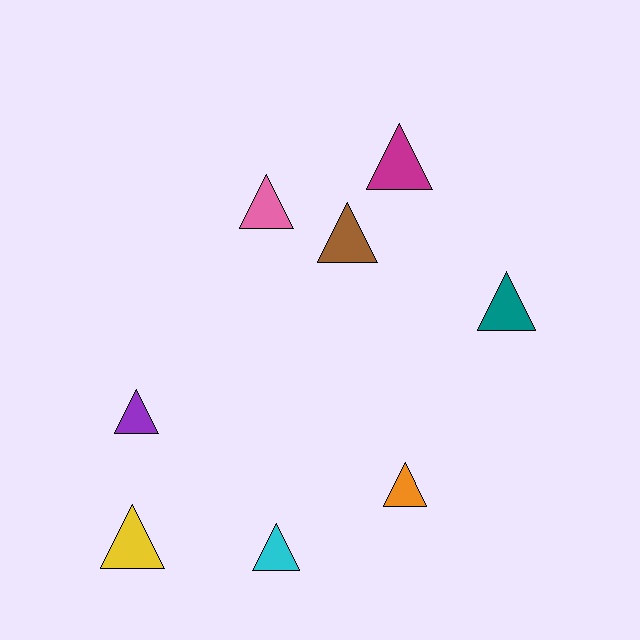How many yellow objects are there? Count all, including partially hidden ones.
There is 1 yellow object.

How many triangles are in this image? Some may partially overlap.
There are 8 triangles.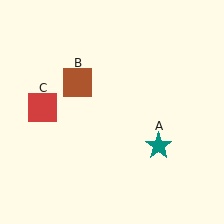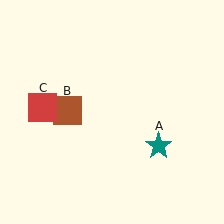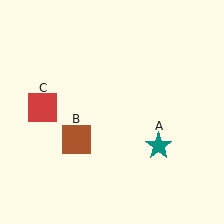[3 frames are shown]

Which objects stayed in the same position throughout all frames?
Teal star (object A) and red square (object C) remained stationary.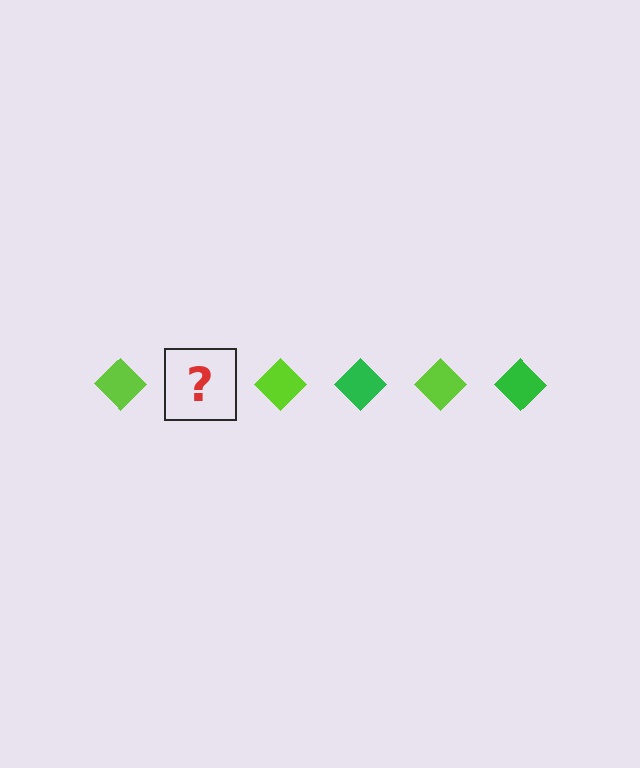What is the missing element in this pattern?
The missing element is a green diamond.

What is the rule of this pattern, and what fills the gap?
The rule is that the pattern cycles through lime, green diamonds. The gap should be filled with a green diamond.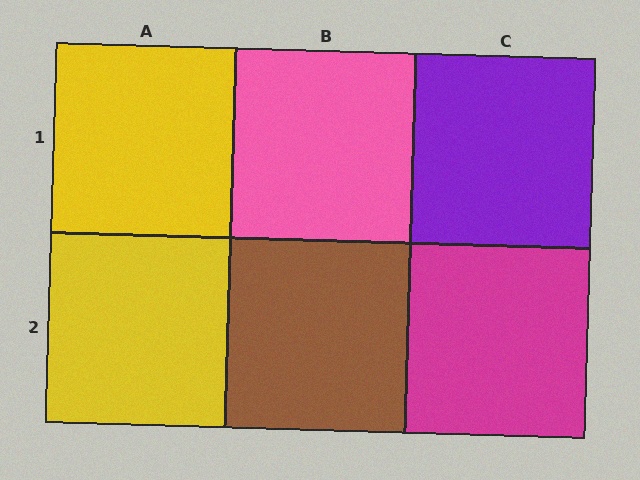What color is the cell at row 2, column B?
Brown.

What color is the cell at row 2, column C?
Magenta.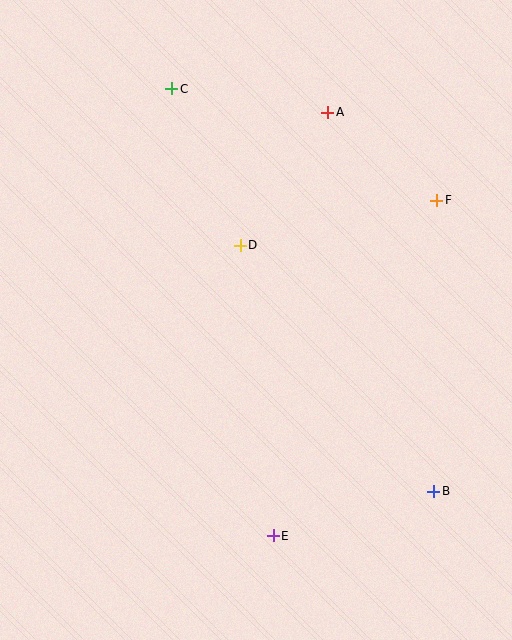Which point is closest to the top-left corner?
Point C is closest to the top-left corner.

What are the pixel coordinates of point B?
Point B is at (434, 491).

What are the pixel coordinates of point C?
Point C is at (172, 89).